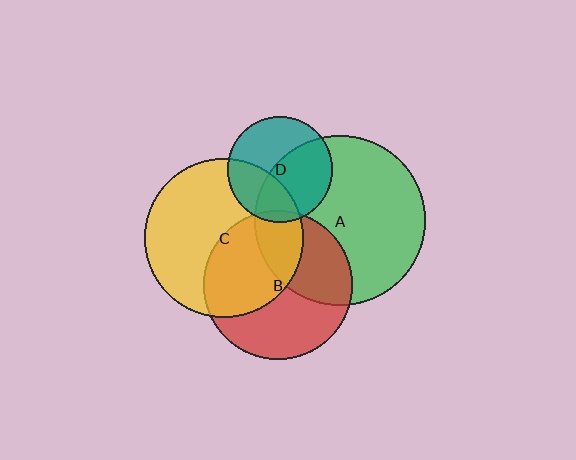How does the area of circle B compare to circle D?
Approximately 2.0 times.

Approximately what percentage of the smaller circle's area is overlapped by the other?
Approximately 5%.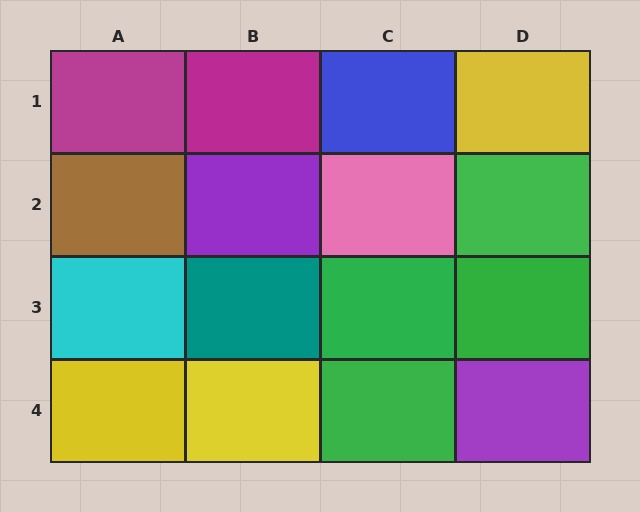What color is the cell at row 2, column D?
Green.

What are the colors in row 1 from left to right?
Magenta, magenta, blue, yellow.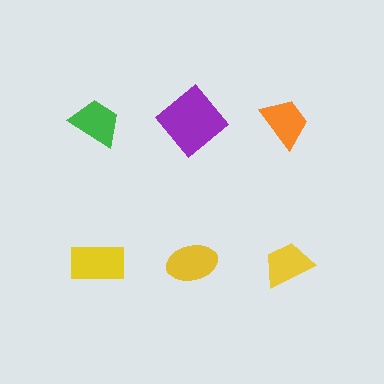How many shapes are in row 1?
3 shapes.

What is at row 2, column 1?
A yellow rectangle.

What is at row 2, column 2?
A yellow ellipse.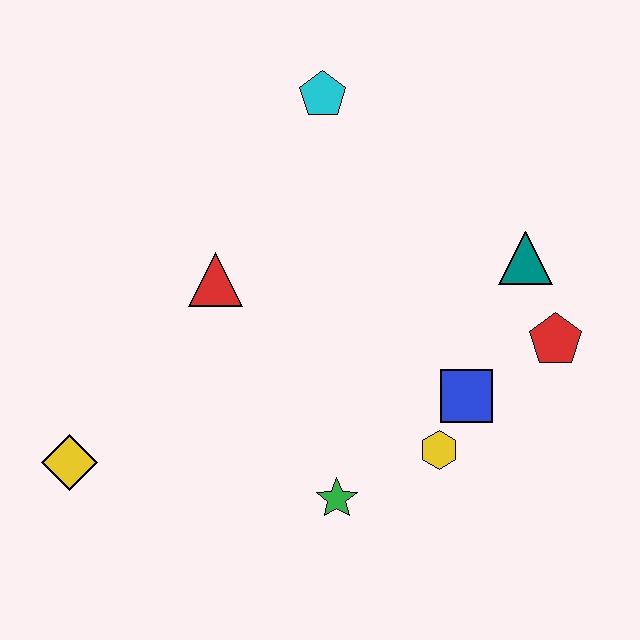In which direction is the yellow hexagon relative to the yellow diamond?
The yellow hexagon is to the right of the yellow diamond.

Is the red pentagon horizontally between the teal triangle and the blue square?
No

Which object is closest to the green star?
The yellow hexagon is closest to the green star.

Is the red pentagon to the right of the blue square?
Yes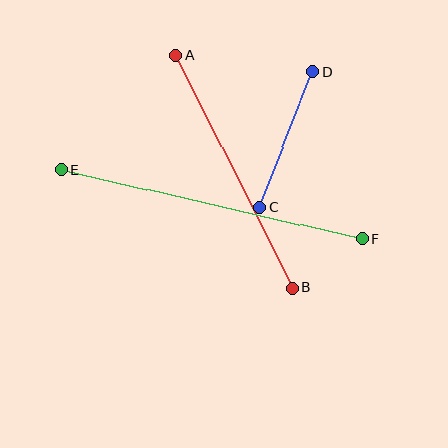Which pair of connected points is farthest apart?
Points E and F are farthest apart.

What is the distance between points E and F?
The distance is approximately 310 pixels.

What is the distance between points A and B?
The distance is approximately 260 pixels.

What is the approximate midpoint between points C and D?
The midpoint is at approximately (286, 140) pixels.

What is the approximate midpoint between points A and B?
The midpoint is at approximately (234, 172) pixels.